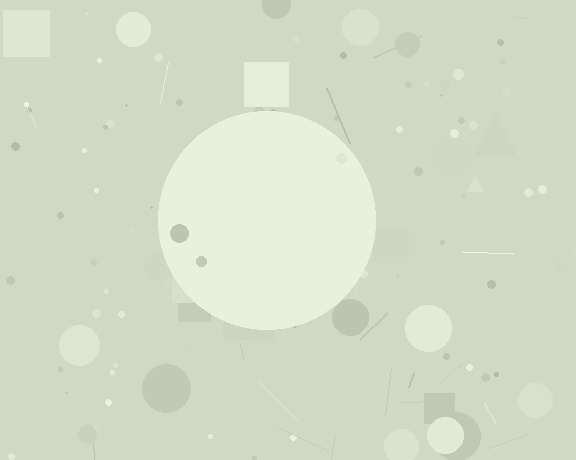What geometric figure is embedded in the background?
A circle is embedded in the background.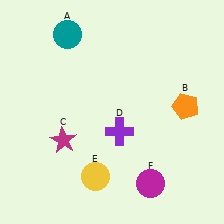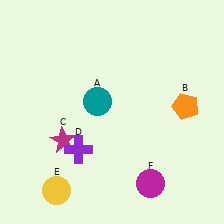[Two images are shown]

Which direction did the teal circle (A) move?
The teal circle (A) moved down.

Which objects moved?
The objects that moved are: the teal circle (A), the purple cross (D), the yellow circle (E).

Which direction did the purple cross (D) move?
The purple cross (D) moved left.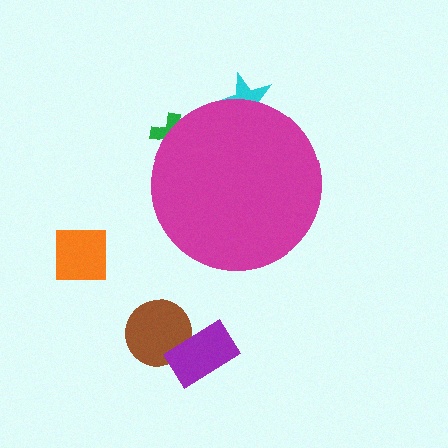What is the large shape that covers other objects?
A magenta circle.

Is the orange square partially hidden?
No, the orange square is fully visible.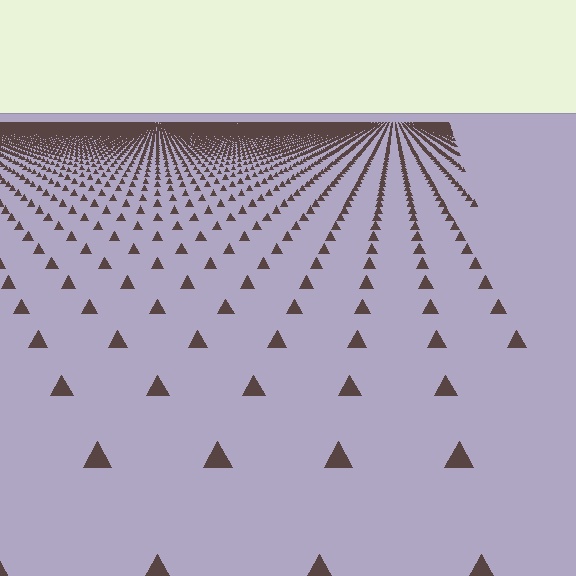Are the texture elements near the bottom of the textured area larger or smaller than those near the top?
Larger. Near the bottom, elements are closer to the viewer and appear at a bigger on-screen size.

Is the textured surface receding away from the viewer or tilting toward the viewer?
The surface is receding away from the viewer. Texture elements get smaller and denser toward the top.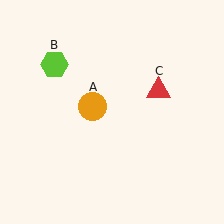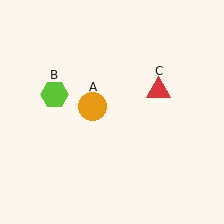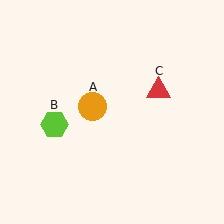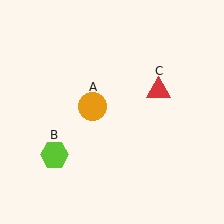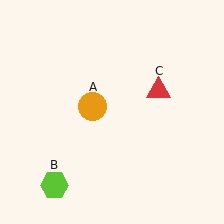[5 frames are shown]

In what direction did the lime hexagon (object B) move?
The lime hexagon (object B) moved down.